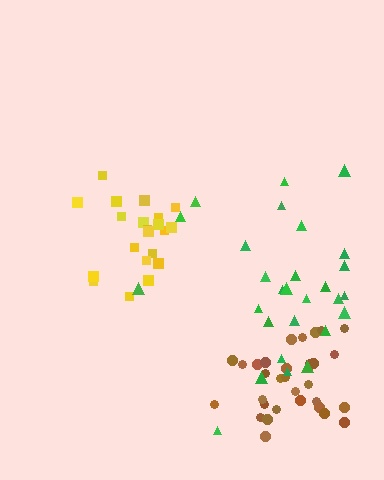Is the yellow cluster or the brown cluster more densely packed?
Brown.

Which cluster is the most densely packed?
Brown.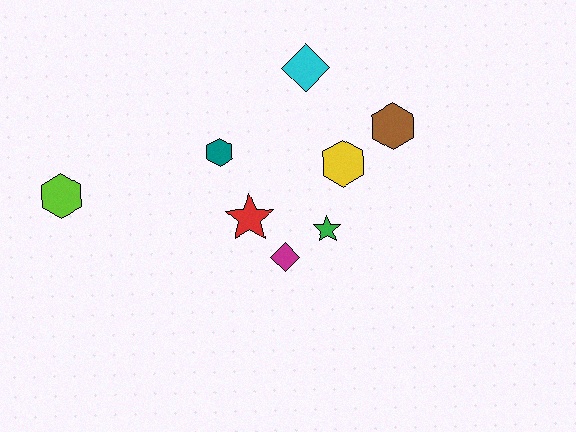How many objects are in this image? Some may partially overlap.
There are 8 objects.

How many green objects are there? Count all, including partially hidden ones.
There is 1 green object.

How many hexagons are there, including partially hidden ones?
There are 4 hexagons.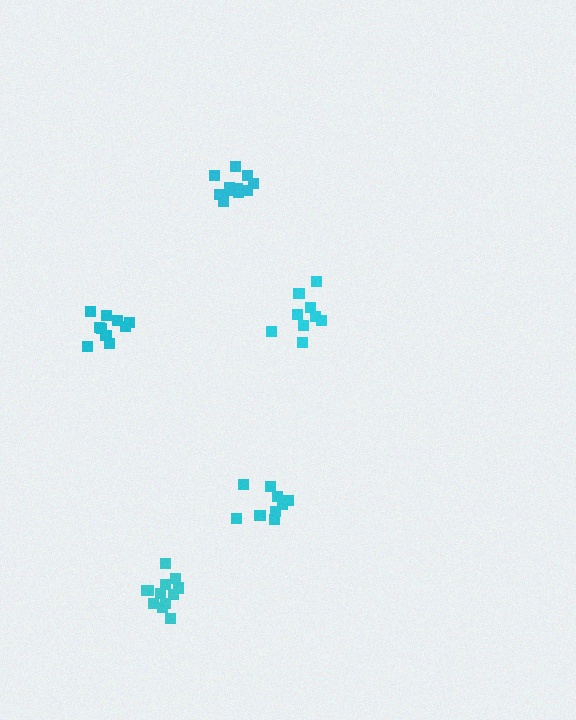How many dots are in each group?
Group 1: 10 dots, Group 2: 11 dots, Group 3: 10 dots, Group 4: 9 dots, Group 5: 12 dots (52 total).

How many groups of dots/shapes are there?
There are 5 groups.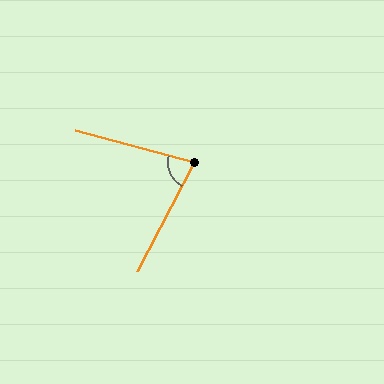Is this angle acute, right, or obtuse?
It is acute.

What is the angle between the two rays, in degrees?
Approximately 77 degrees.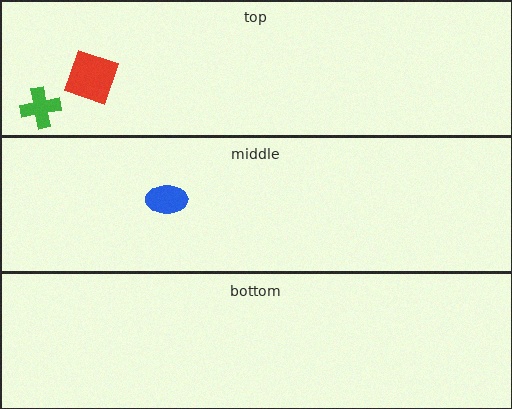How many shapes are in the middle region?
1.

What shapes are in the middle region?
The blue ellipse.